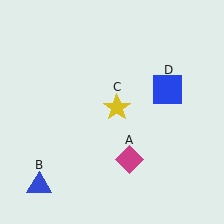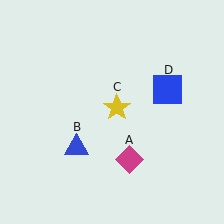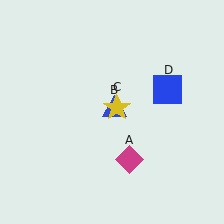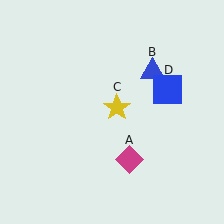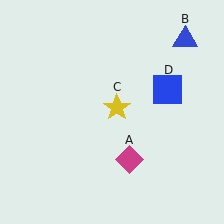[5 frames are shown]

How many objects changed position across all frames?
1 object changed position: blue triangle (object B).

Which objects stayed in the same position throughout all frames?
Magenta diamond (object A) and yellow star (object C) and blue square (object D) remained stationary.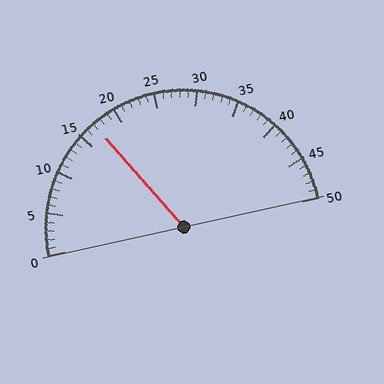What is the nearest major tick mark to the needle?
The nearest major tick mark is 15.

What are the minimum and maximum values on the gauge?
The gauge ranges from 0 to 50.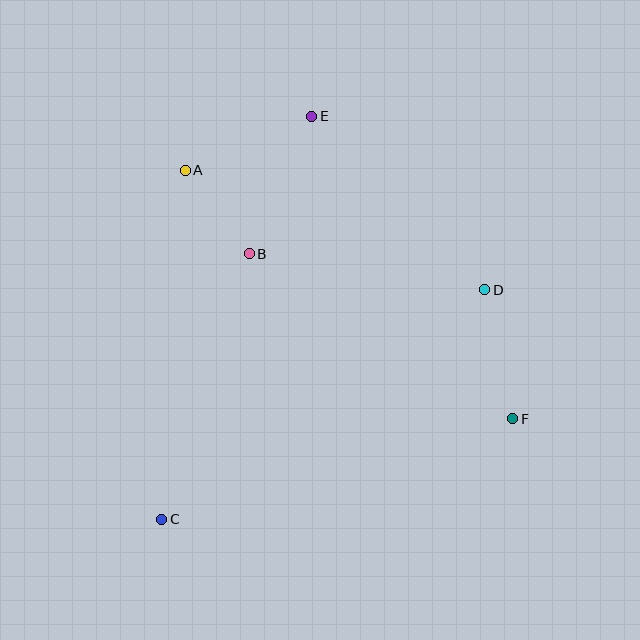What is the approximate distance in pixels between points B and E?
The distance between B and E is approximately 151 pixels.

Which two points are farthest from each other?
Points C and E are farthest from each other.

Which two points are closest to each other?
Points A and B are closest to each other.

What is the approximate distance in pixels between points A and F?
The distance between A and F is approximately 411 pixels.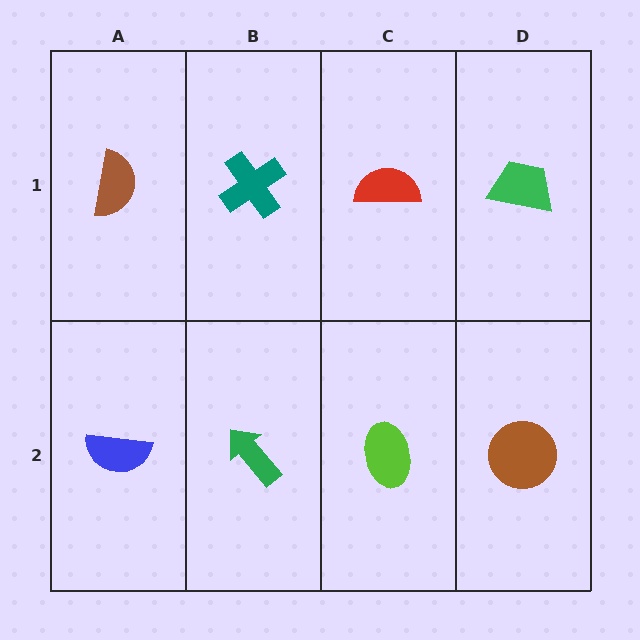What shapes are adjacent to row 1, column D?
A brown circle (row 2, column D), a red semicircle (row 1, column C).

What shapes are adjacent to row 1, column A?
A blue semicircle (row 2, column A), a teal cross (row 1, column B).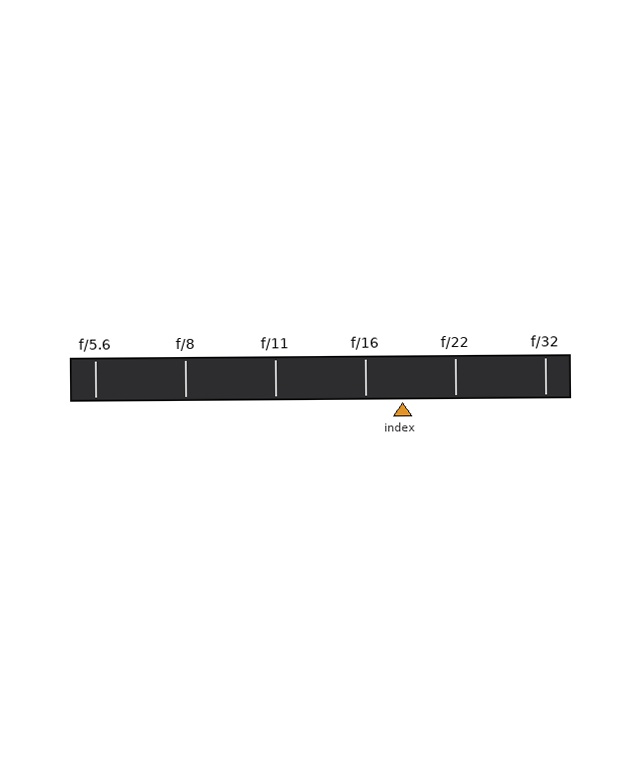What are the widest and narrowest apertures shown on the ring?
The widest aperture shown is f/5.6 and the narrowest is f/32.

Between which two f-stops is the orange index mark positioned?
The index mark is between f/16 and f/22.